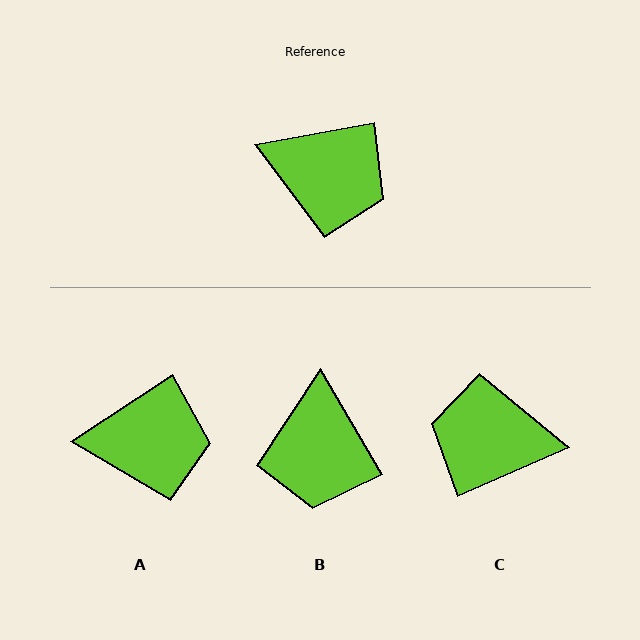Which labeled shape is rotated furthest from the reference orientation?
C, about 167 degrees away.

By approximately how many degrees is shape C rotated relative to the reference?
Approximately 167 degrees clockwise.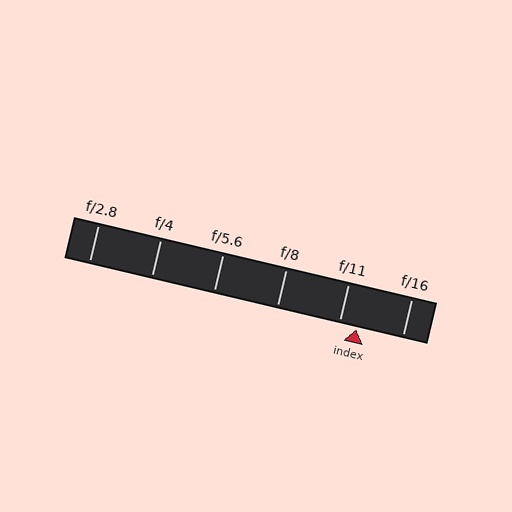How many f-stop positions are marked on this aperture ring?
There are 6 f-stop positions marked.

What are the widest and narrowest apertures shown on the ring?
The widest aperture shown is f/2.8 and the narrowest is f/16.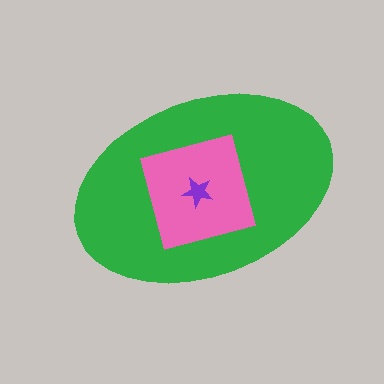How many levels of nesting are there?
3.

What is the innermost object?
The purple star.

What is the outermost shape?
The green ellipse.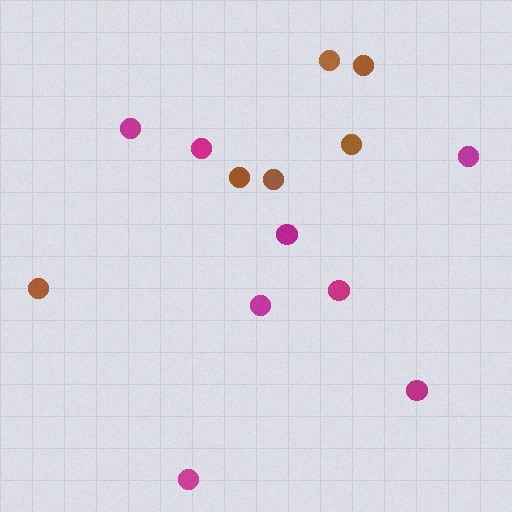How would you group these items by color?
There are 2 groups: one group of magenta circles (8) and one group of brown circles (6).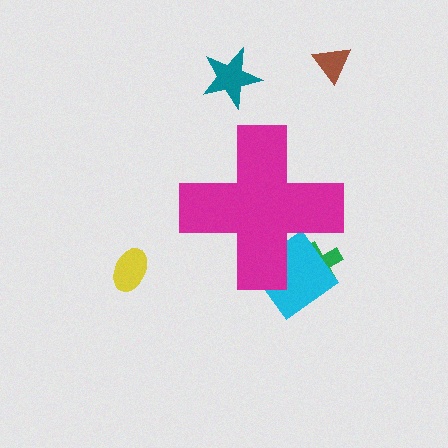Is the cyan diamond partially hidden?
Yes, the cyan diamond is partially hidden behind the magenta cross.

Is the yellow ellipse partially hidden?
No, the yellow ellipse is fully visible.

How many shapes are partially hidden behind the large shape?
2 shapes are partially hidden.